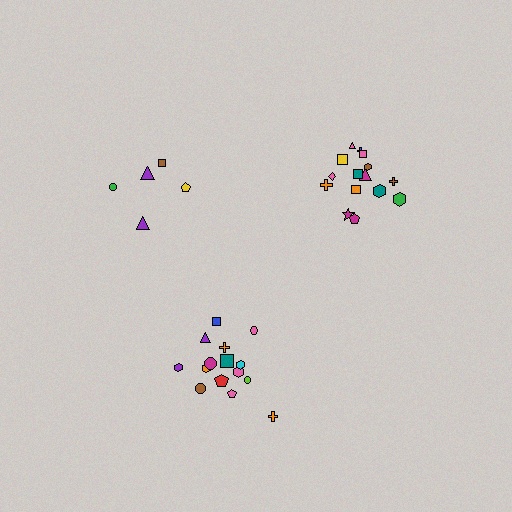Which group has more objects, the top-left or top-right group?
The top-right group.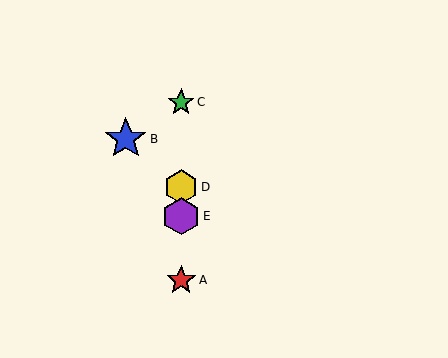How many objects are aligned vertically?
4 objects (A, C, D, E) are aligned vertically.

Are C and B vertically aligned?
No, C is at x≈181 and B is at x≈126.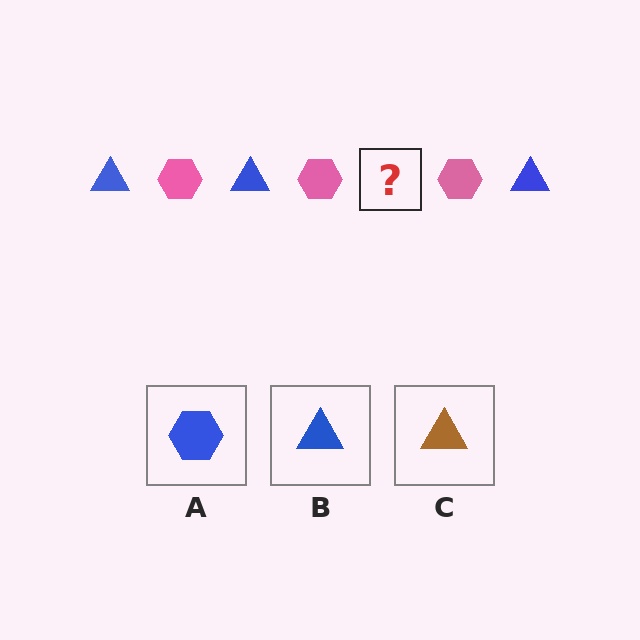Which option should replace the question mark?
Option B.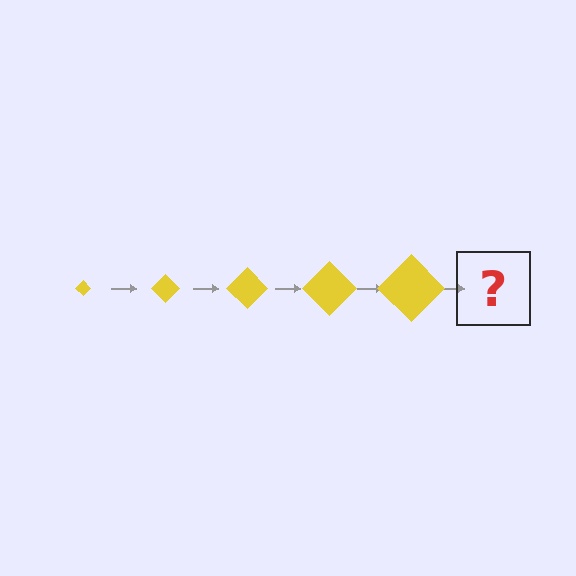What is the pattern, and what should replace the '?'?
The pattern is that the diamond gets progressively larger each step. The '?' should be a yellow diamond, larger than the previous one.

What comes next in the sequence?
The next element should be a yellow diamond, larger than the previous one.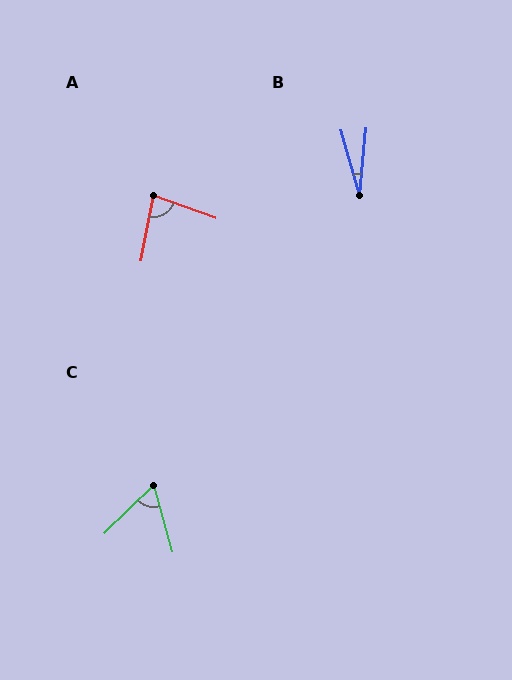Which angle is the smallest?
B, at approximately 22 degrees.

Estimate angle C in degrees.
Approximately 61 degrees.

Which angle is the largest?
A, at approximately 81 degrees.